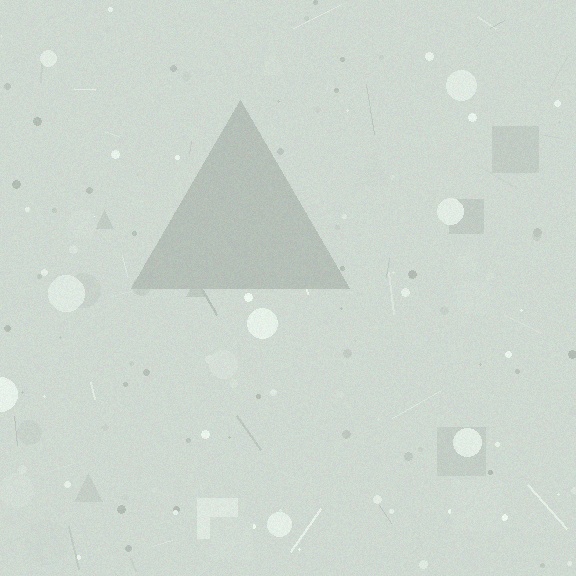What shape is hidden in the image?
A triangle is hidden in the image.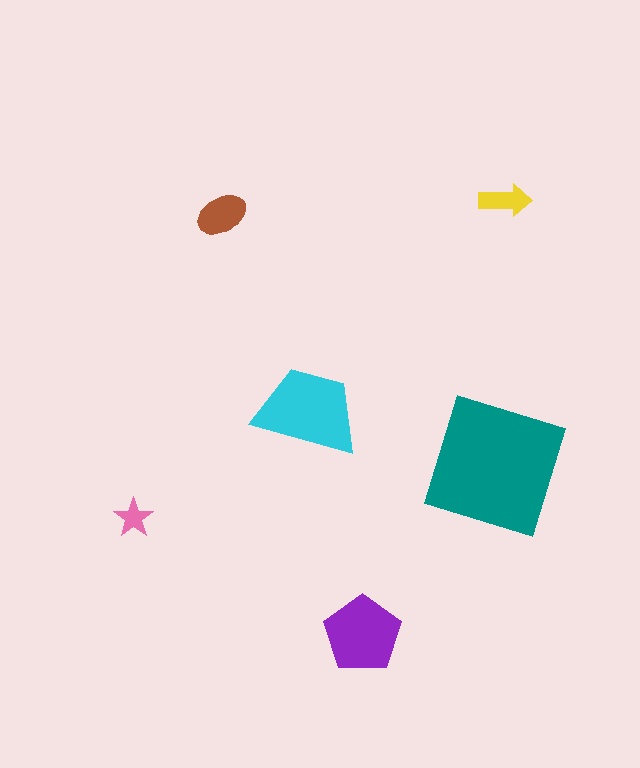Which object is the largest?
The teal square.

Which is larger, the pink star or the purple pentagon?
The purple pentagon.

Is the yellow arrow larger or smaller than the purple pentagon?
Smaller.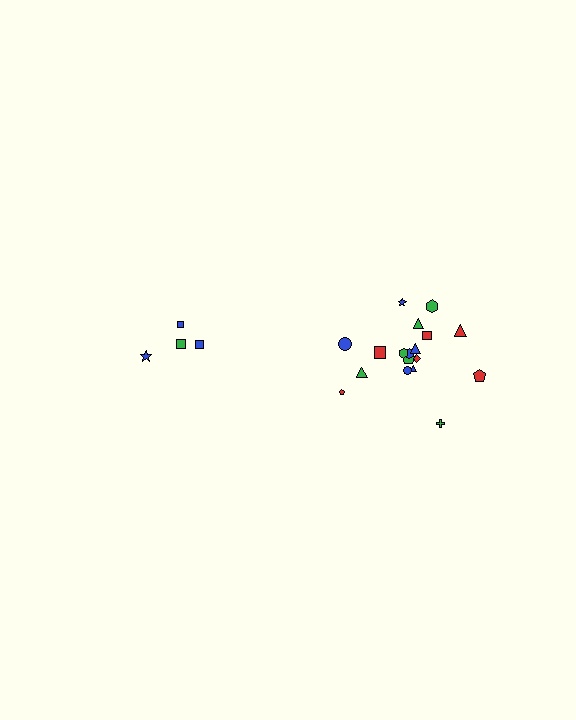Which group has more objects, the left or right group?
The right group.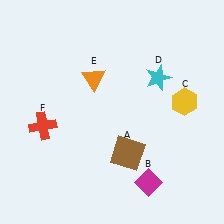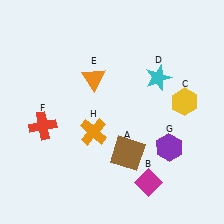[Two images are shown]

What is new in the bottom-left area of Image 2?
An orange cross (H) was added in the bottom-left area of Image 2.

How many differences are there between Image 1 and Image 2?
There are 2 differences between the two images.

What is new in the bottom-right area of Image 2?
A purple hexagon (G) was added in the bottom-right area of Image 2.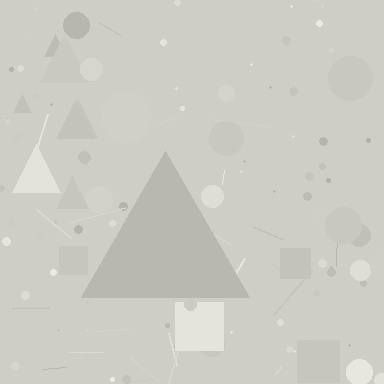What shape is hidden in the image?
A triangle is hidden in the image.